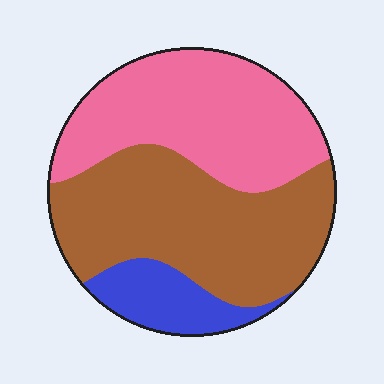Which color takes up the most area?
Brown, at roughly 45%.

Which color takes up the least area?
Blue, at roughly 15%.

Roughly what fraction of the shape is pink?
Pink covers 40% of the shape.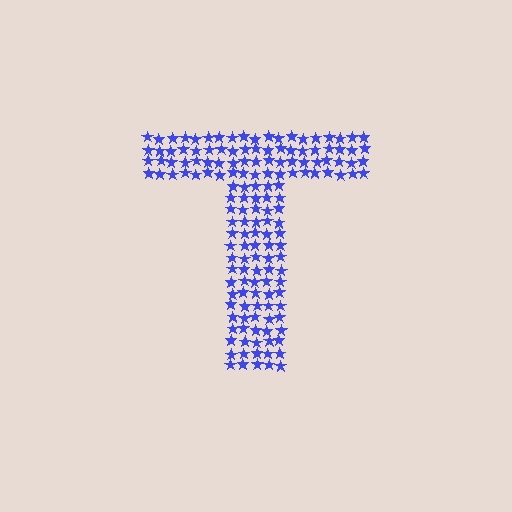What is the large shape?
The large shape is the letter T.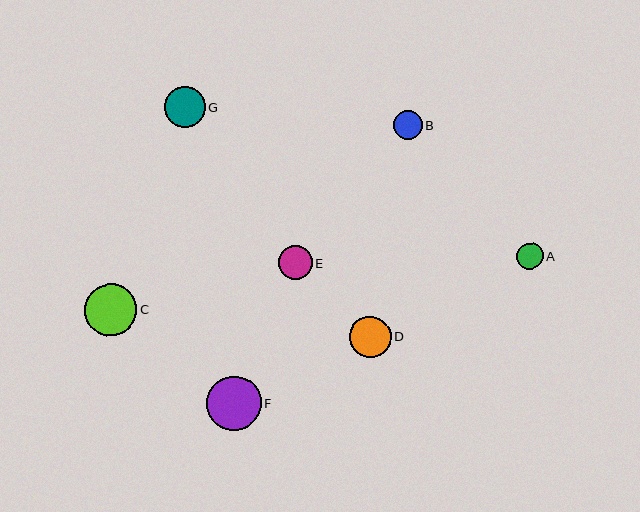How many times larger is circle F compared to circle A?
Circle F is approximately 2.0 times the size of circle A.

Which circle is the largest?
Circle F is the largest with a size of approximately 54 pixels.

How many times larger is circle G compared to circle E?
Circle G is approximately 1.2 times the size of circle E.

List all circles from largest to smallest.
From largest to smallest: F, C, D, G, E, B, A.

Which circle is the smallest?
Circle A is the smallest with a size of approximately 27 pixels.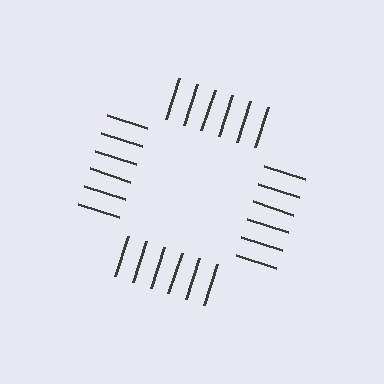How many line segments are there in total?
24 — 6 along each of the 4 edges.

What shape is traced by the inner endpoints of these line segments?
An illusory square — the line segments terminate on its edges but no continuous stroke is drawn.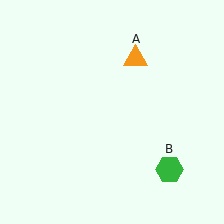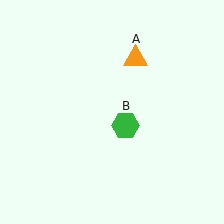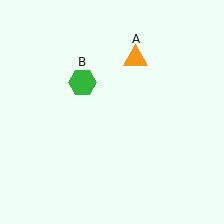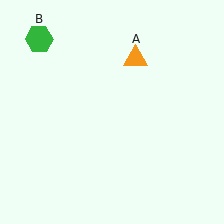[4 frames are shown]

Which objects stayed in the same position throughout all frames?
Orange triangle (object A) remained stationary.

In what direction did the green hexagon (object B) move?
The green hexagon (object B) moved up and to the left.